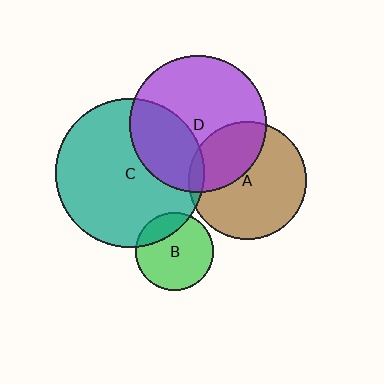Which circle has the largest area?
Circle C (teal).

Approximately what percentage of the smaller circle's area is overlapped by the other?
Approximately 5%.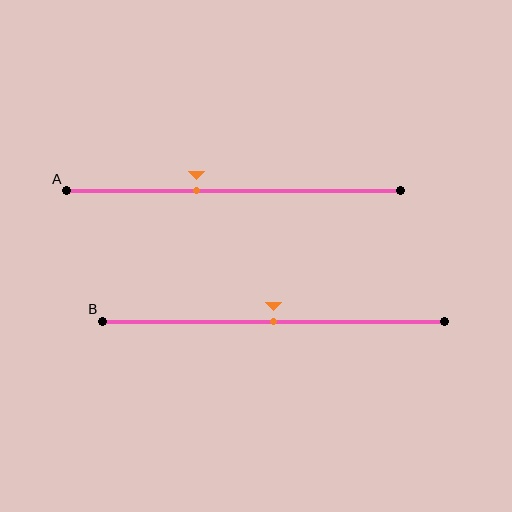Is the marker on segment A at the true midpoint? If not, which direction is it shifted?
No, the marker on segment A is shifted to the left by about 11% of the segment length.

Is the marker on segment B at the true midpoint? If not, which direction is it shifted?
Yes, the marker on segment B is at the true midpoint.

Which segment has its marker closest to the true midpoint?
Segment B has its marker closest to the true midpoint.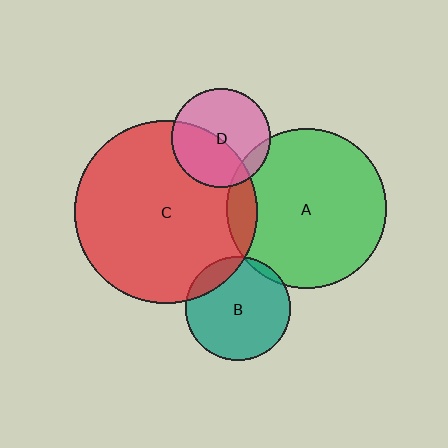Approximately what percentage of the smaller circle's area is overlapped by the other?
Approximately 15%.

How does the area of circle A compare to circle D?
Approximately 2.7 times.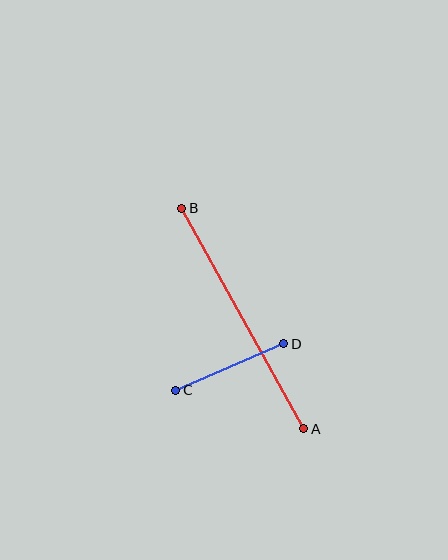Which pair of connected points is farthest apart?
Points A and B are farthest apart.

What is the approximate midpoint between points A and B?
The midpoint is at approximately (243, 319) pixels.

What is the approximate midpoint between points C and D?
The midpoint is at approximately (230, 367) pixels.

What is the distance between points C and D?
The distance is approximately 117 pixels.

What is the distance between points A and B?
The distance is approximately 252 pixels.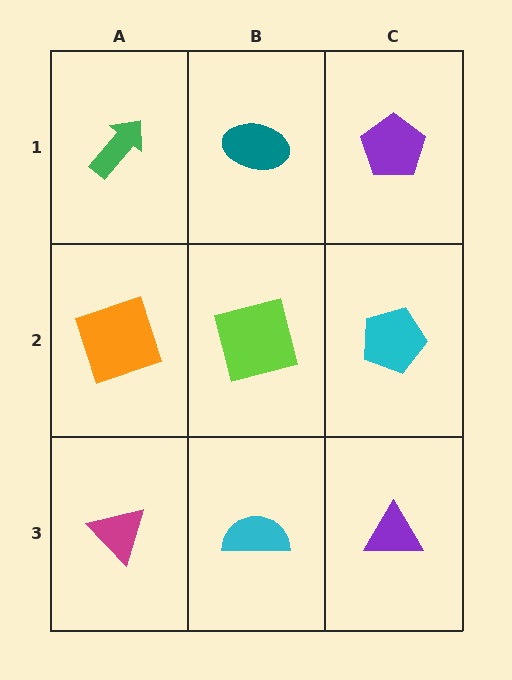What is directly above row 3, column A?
An orange square.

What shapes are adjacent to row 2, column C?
A purple pentagon (row 1, column C), a purple triangle (row 3, column C), a lime square (row 2, column B).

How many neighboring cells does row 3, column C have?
2.